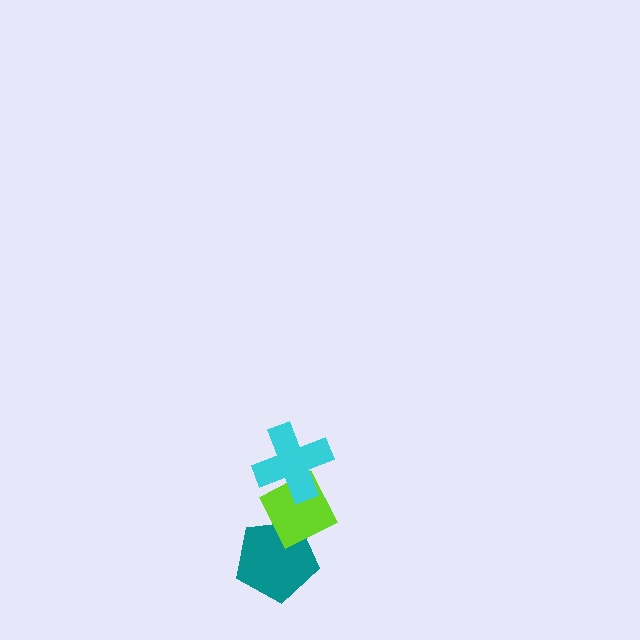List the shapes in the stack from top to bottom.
From top to bottom: the cyan cross, the lime diamond, the teal pentagon.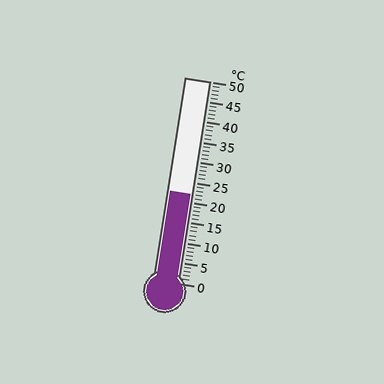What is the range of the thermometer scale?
The thermometer scale ranges from 0°C to 50°C.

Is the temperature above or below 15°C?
The temperature is above 15°C.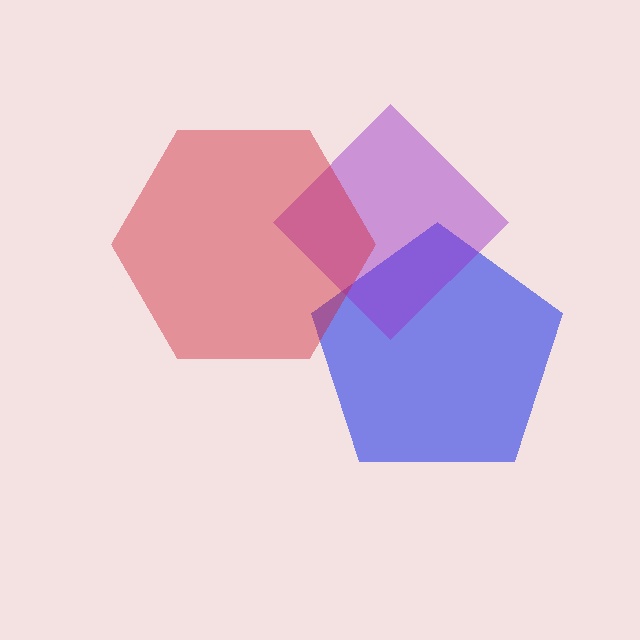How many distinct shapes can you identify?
There are 3 distinct shapes: a blue pentagon, a purple diamond, a red hexagon.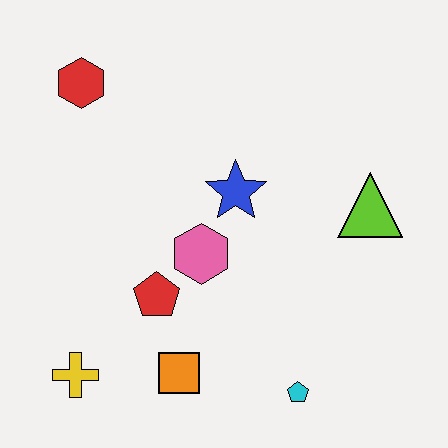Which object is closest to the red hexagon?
The blue star is closest to the red hexagon.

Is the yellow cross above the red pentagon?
No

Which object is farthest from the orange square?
The red hexagon is farthest from the orange square.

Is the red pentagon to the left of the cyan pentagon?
Yes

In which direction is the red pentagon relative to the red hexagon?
The red pentagon is below the red hexagon.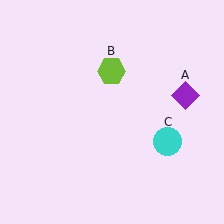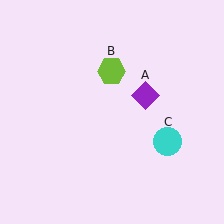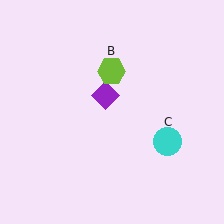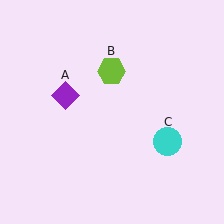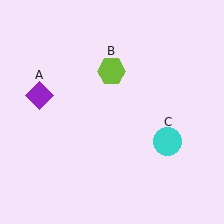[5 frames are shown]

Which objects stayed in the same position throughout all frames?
Lime hexagon (object B) and cyan circle (object C) remained stationary.